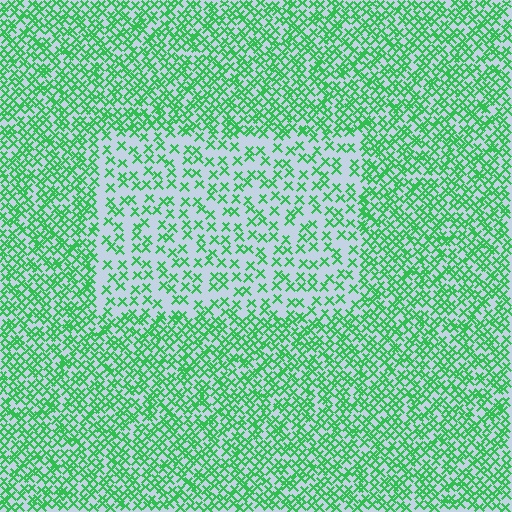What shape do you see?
I see a rectangle.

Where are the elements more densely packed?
The elements are more densely packed outside the rectangle boundary.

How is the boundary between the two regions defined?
The boundary is defined by a change in element density (approximately 2.1x ratio). All elements are the same color, size, and shape.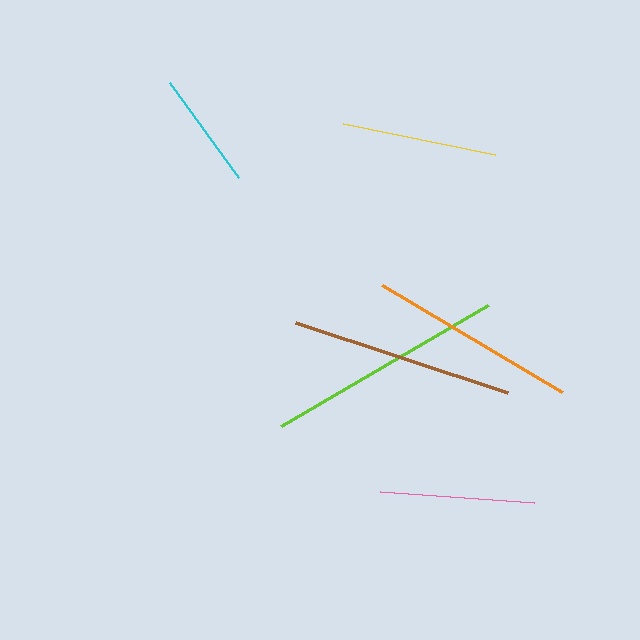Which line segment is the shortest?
The cyan line is the shortest at approximately 117 pixels.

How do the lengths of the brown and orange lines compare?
The brown and orange lines are approximately the same length.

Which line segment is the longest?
The lime line is the longest at approximately 240 pixels.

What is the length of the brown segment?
The brown segment is approximately 223 pixels long.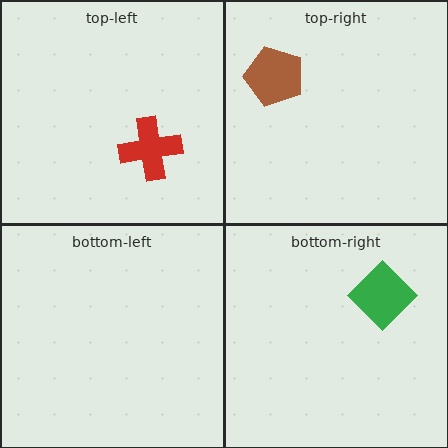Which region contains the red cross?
The top-left region.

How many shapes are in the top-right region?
1.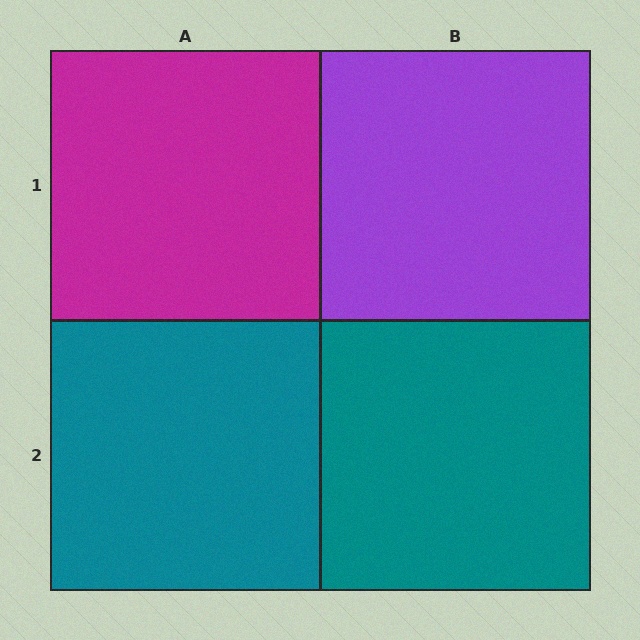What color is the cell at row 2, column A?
Teal.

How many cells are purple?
1 cell is purple.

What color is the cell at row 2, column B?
Teal.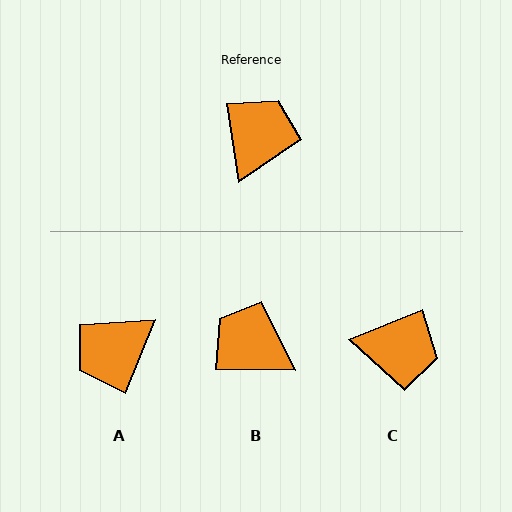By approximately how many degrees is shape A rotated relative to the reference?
Approximately 150 degrees counter-clockwise.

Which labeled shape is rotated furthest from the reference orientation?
A, about 150 degrees away.